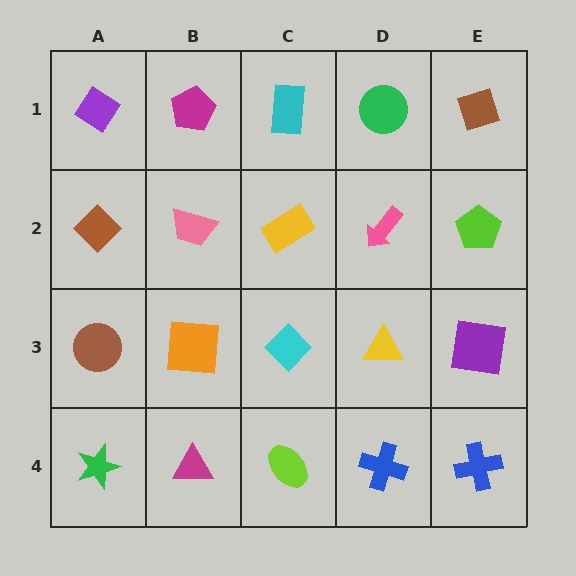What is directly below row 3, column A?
A green star.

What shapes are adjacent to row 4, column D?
A yellow triangle (row 3, column D), a lime ellipse (row 4, column C), a blue cross (row 4, column E).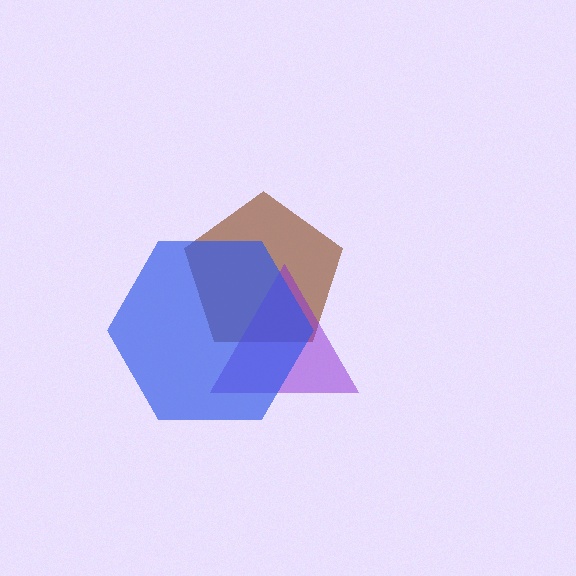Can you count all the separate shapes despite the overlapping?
Yes, there are 3 separate shapes.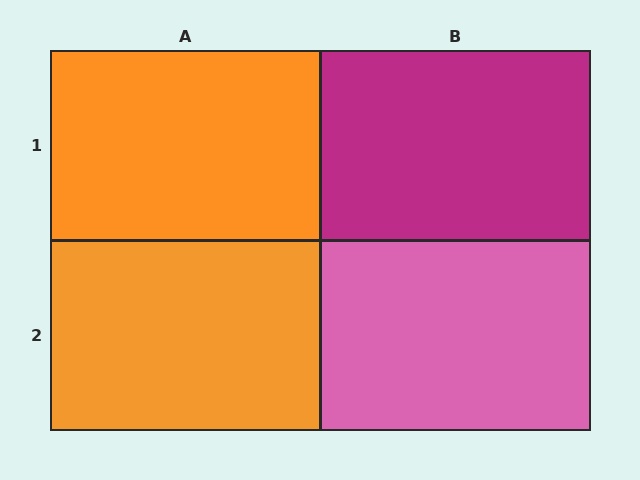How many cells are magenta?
1 cell is magenta.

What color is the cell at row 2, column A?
Orange.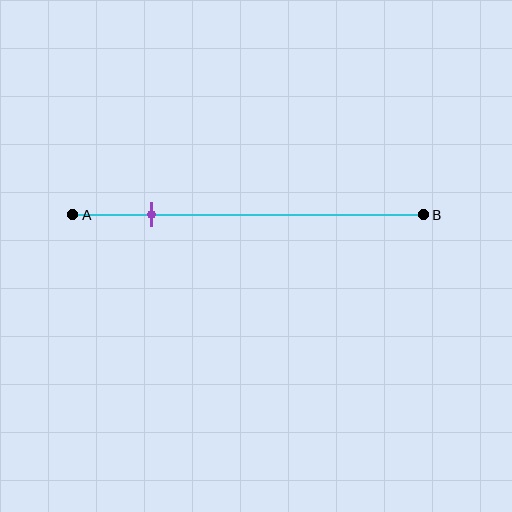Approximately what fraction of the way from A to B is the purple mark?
The purple mark is approximately 20% of the way from A to B.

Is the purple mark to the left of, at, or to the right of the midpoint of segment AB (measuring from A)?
The purple mark is to the left of the midpoint of segment AB.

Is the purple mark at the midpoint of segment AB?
No, the mark is at about 20% from A, not at the 50% midpoint.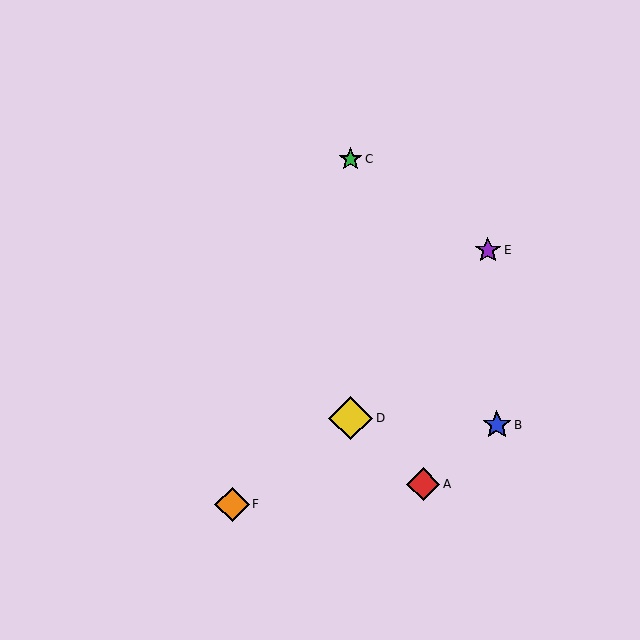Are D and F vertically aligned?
No, D is at x≈351 and F is at x≈232.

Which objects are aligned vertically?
Objects C, D are aligned vertically.